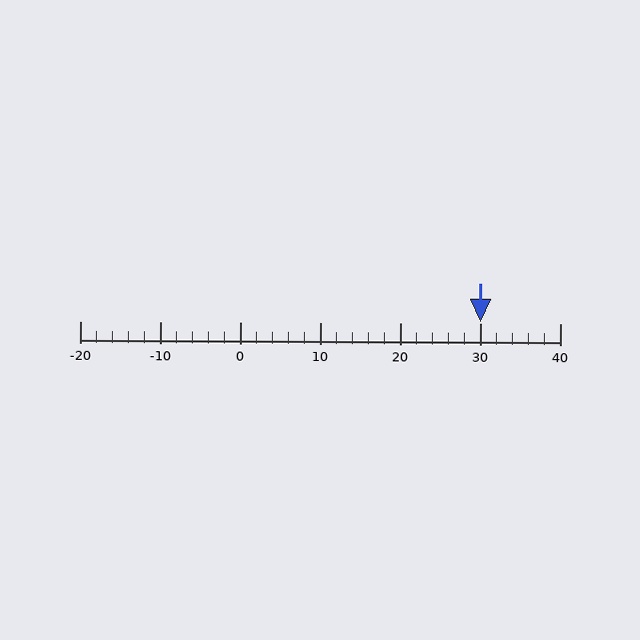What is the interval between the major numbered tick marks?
The major tick marks are spaced 10 units apart.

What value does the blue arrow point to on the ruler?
The blue arrow points to approximately 30.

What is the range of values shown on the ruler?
The ruler shows values from -20 to 40.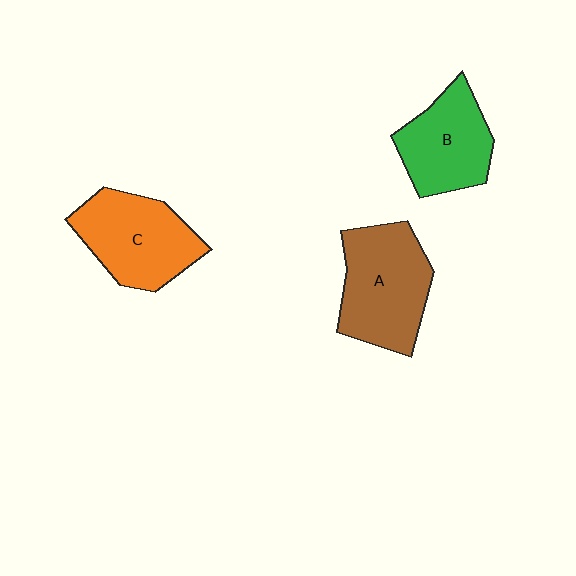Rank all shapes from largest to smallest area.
From largest to smallest: A (brown), C (orange), B (green).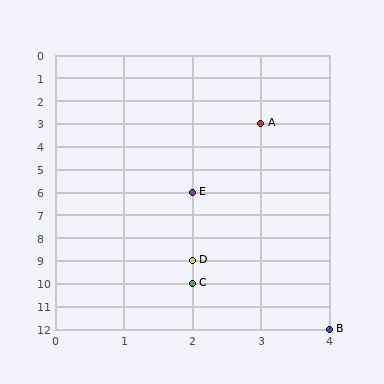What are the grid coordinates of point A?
Point A is at grid coordinates (3, 3).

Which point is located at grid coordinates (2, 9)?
Point D is at (2, 9).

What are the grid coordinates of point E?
Point E is at grid coordinates (2, 6).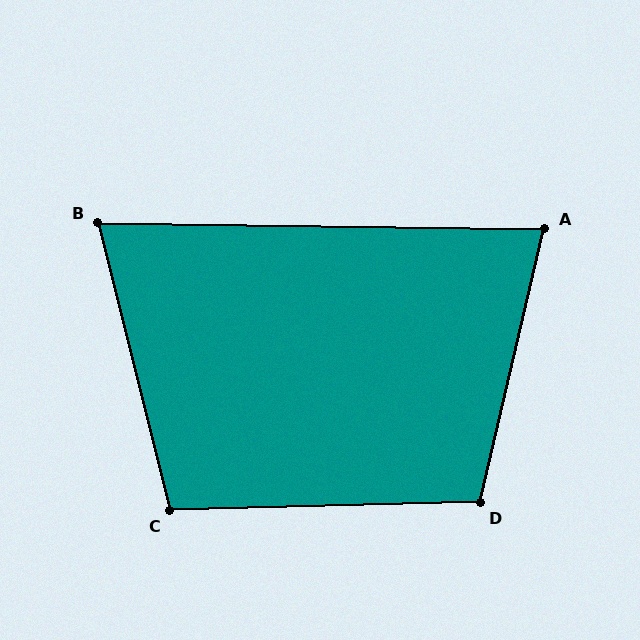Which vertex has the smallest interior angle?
B, at approximately 75 degrees.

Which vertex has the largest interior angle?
D, at approximately 105 degrees.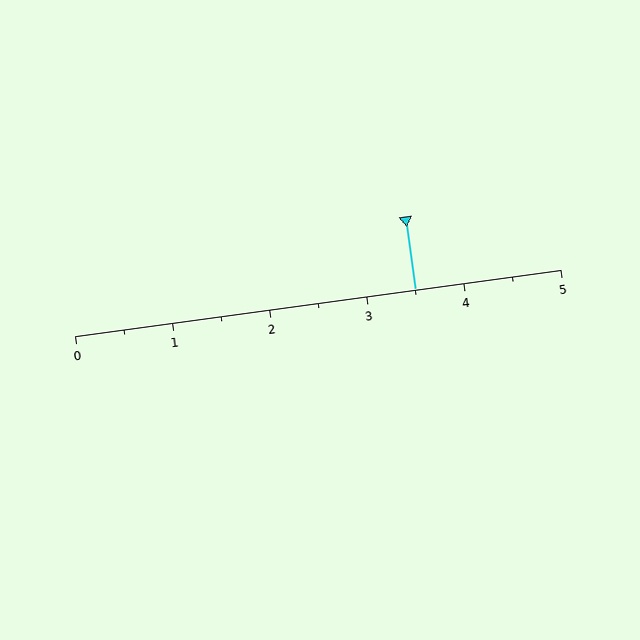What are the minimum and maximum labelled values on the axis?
The axis runs from 0 to 5.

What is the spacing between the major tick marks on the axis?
The major ticks are spaced 1 apart.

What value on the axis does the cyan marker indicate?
The marker indicates approximately 3.5.